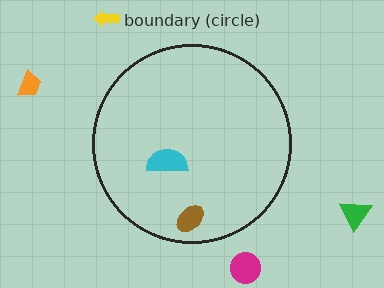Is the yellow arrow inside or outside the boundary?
Outside.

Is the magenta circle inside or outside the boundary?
Outside.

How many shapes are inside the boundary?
2 inside, 4 outside.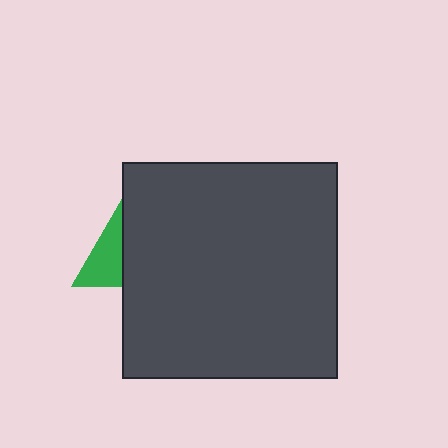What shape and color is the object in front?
The object in front is a dark gray rectangle.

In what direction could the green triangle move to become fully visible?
The green triangle could move left. That would shift it out from behind the dark gray rectangle entirely.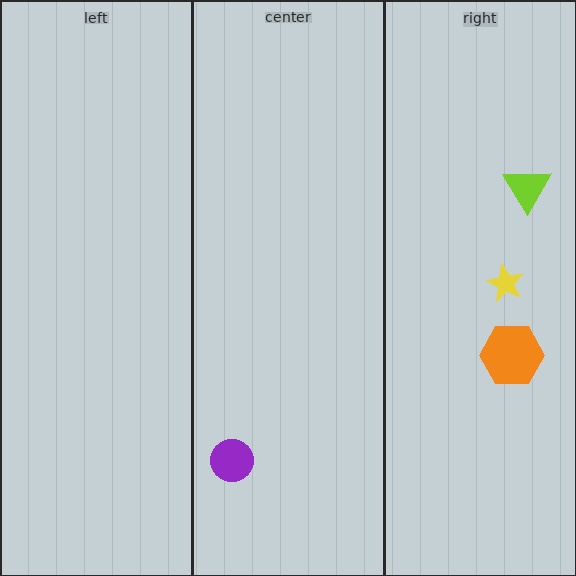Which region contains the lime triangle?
The right region.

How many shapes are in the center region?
1.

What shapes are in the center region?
The purple circle.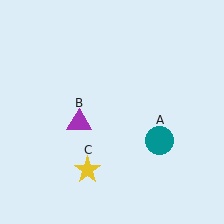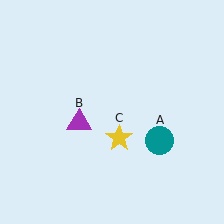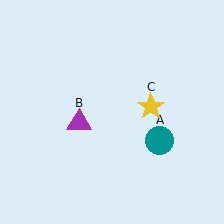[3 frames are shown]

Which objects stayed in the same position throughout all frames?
Teal circle (object A) and purple triangle (object B) remained stationary.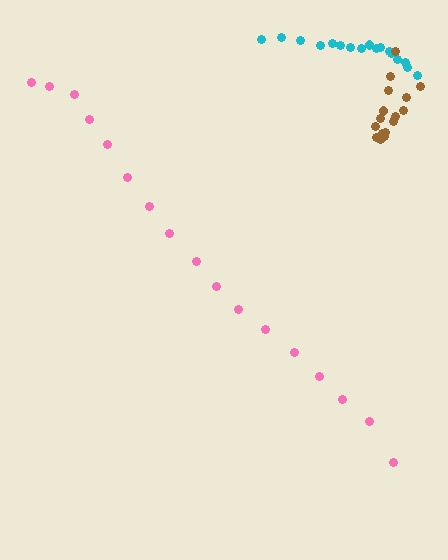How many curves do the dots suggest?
There are 3 distinct paths.